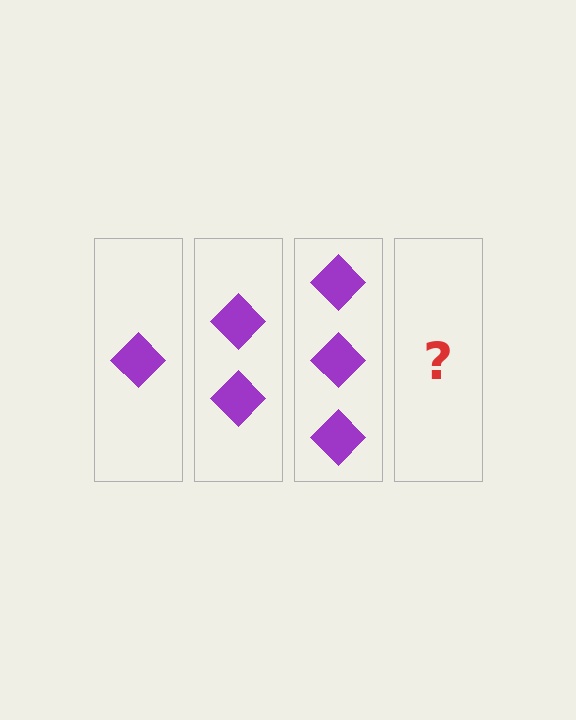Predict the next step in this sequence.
The next step is 4 diamonds.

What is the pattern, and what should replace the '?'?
The pattern is that each step adds one more diamond. The '?' should be 4 diamonds.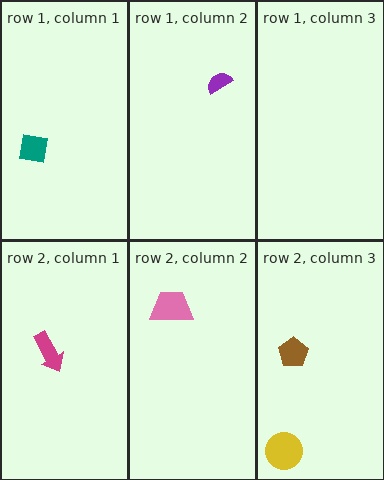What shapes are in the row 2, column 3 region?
The brown pentagon, the yellow circle.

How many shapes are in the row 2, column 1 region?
1.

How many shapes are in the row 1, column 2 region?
1.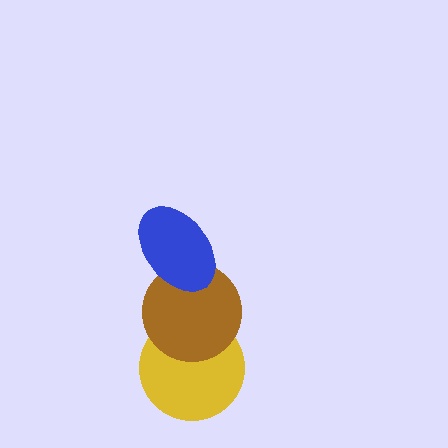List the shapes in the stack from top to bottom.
From top to bottom: the blue ellipse, the brown circle, the yellow circle.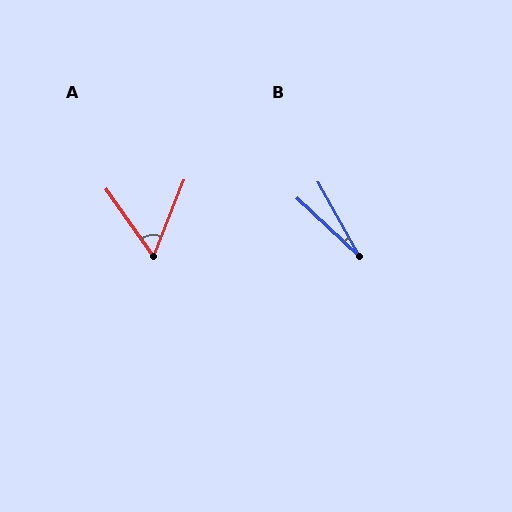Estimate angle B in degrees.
Approximately 18 degrees.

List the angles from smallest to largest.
B (18°), A (57°).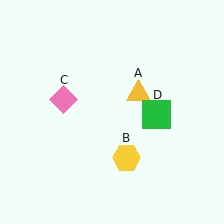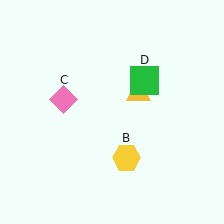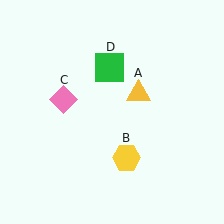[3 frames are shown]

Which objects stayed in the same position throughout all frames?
Yellow triangle (object A) and yellow hexagon (object B) and pink diamond (object C) remained stationary.